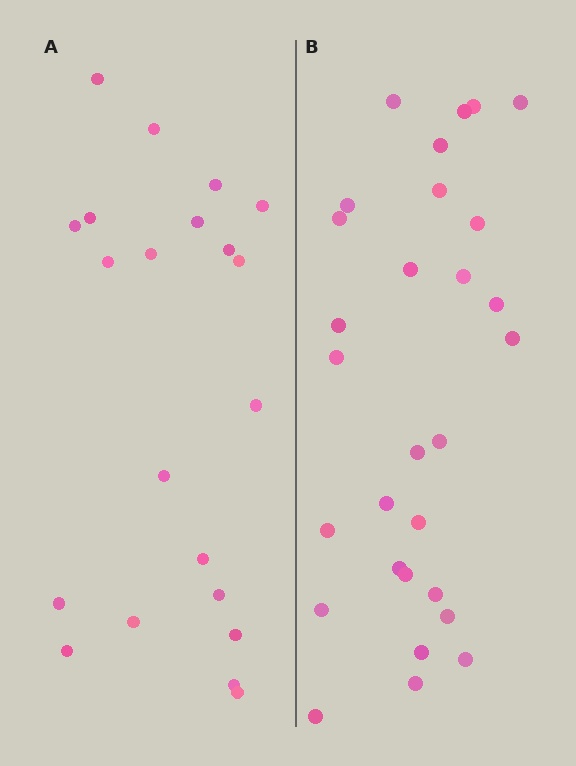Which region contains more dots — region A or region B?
Region B (the right region) has more dots.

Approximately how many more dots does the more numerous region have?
Region B has roughly 8 or so more dots than region A.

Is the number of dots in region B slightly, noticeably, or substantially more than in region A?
Region B has noticeably more, but not dramatically so. The ratio is roughly 1.4 to 1.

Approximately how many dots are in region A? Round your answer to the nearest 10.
About 20 dots. (The exact count is 21, which rounds to 20.)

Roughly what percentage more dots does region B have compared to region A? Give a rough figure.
About 40% more.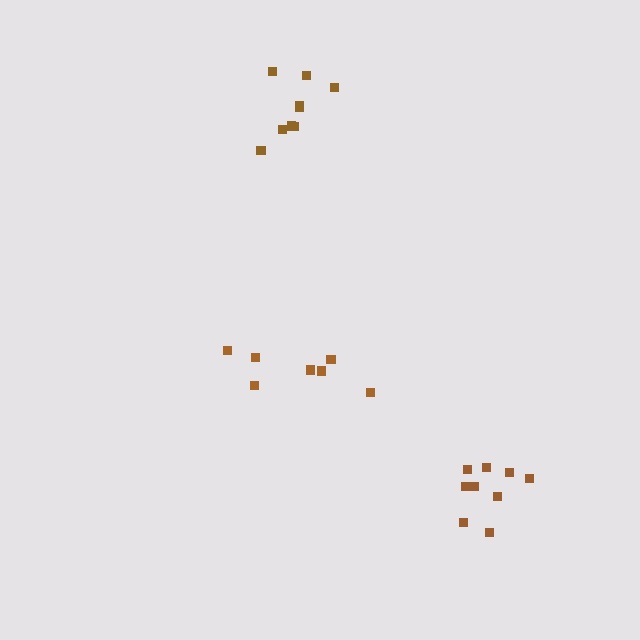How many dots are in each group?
Group 1: 7 dots, Group 2: 9 dots, Group 3: 9 dots (25 total).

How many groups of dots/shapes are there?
There are 3 groups.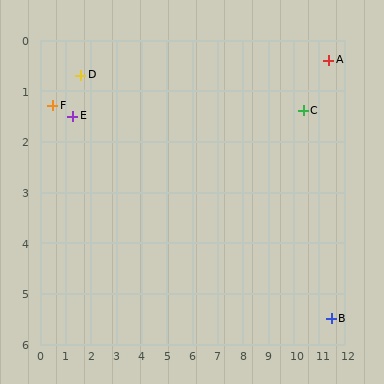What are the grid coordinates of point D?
Point D is at approximately (1.6, 0.7).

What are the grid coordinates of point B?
Point B is at approximately (11.5, 5.5).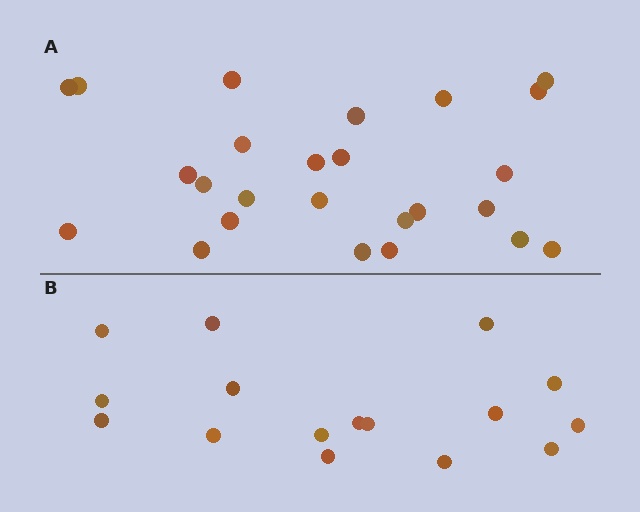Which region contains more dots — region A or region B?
Region A (the top region) has more dots.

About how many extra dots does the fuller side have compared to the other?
Region A has roughly 8 or so more dots than region B.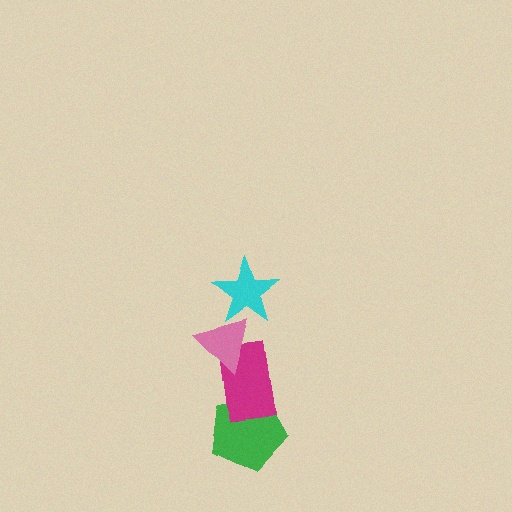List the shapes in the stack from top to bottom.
From top to bottom: the cyan star, the pink triangle, the magenta rectangle, the green pentagon.